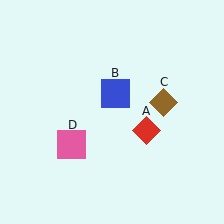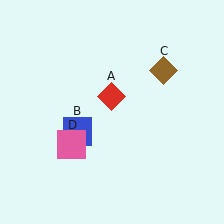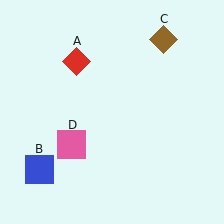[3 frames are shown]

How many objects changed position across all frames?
3 objects changed position: red diamond (object A), blue square (object B), brown diamond (object C).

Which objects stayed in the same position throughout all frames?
Pink square (object D) remained stationary.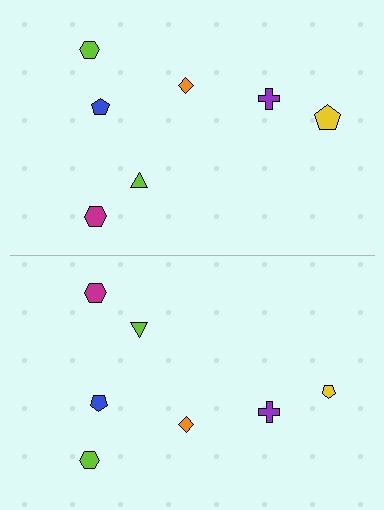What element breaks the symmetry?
The yellow pentagon on the bottom side has a different size than its mirror counterpart.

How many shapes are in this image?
There are 14 shapes in this image.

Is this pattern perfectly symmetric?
No, the pattern is not perfectly symmetric. The yellow pentagon on the bottom side has a different size than its mirror counterpart.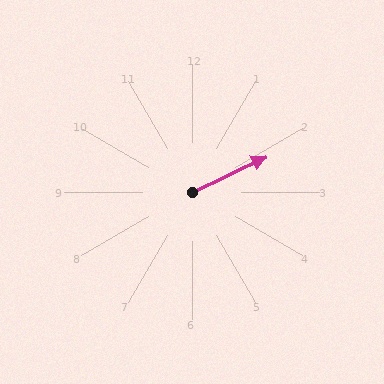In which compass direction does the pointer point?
Northeast.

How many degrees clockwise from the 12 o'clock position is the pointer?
Approximately 64 degrees.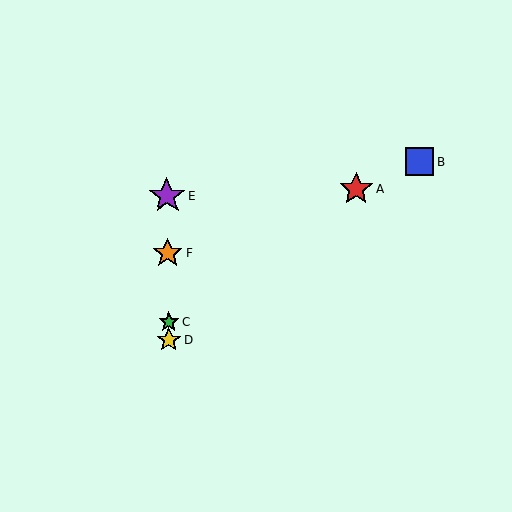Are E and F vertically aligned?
Yes, both are at x≈167.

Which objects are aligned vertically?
Objects C, D, E, F are aligned vertically.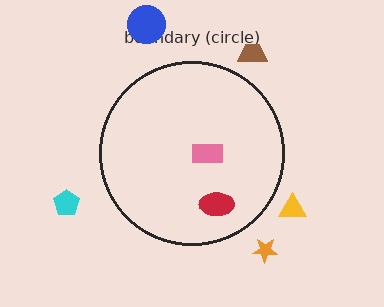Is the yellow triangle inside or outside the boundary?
Outside.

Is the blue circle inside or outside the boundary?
Outside.